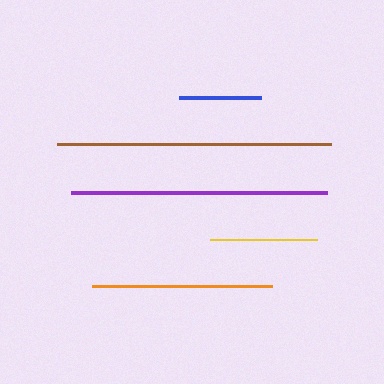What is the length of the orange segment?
The orange segment is approximately 180 pixels long.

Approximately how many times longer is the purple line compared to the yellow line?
The purple line is approximately 2.4 times the length of the yellow line.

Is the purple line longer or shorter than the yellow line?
The purple line is longer than the yellow line.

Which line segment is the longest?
The brown line is the longest at approximately 274 pixels.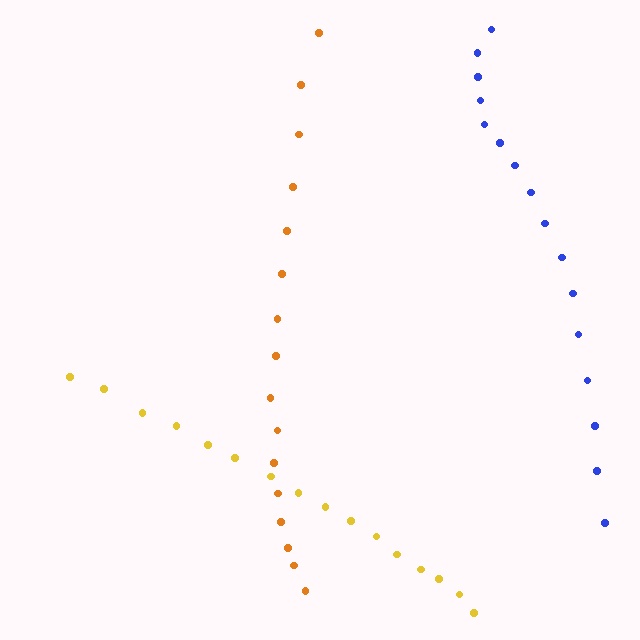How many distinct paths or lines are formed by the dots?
There are 3 distinct paths.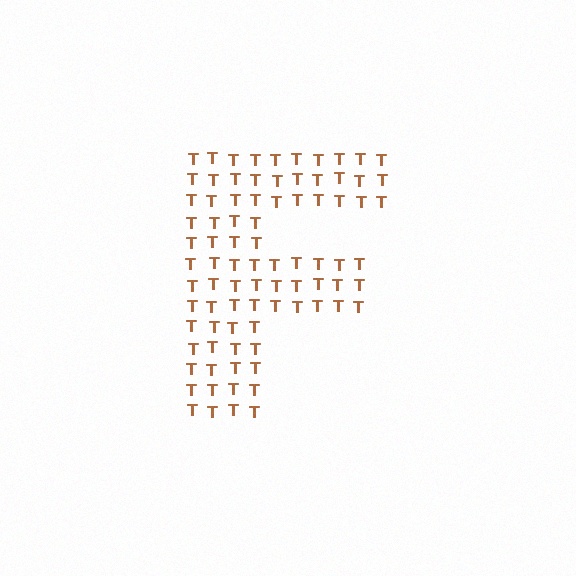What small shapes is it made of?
It is made of small letter T's.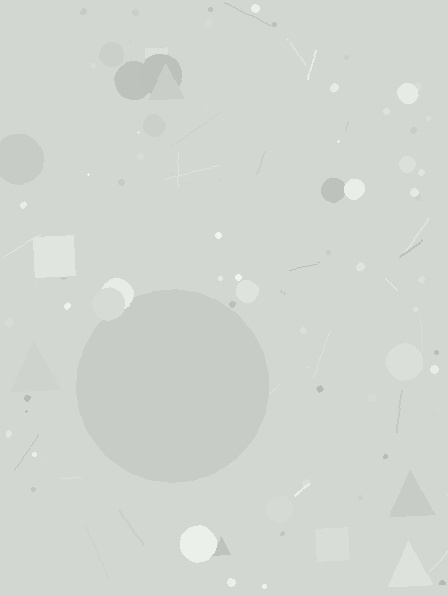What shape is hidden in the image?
A circle is hidden in the image.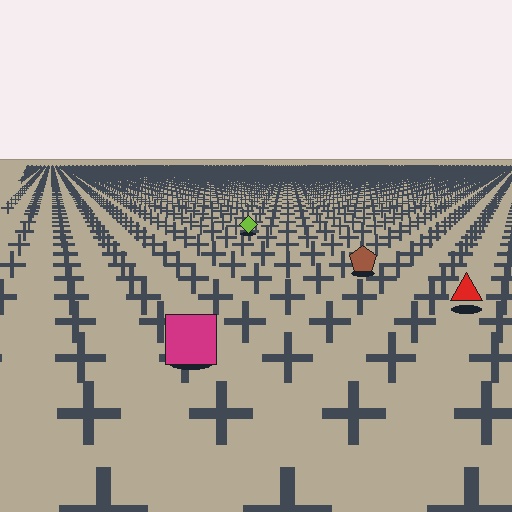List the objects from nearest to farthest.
From nearest to farthest: the magenta square, the red triangle, the brown pentagon, the lime diamond.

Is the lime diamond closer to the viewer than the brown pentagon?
No. The brown pentagon is closer — you can tell from the texture gradient: the ground texture is coarser near it.